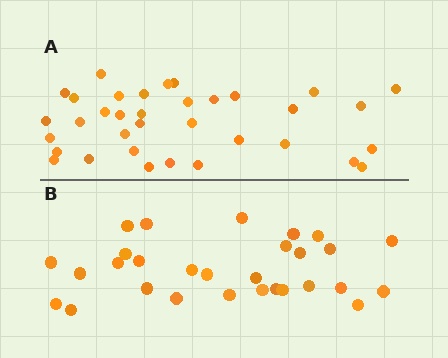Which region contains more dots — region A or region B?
Region A (the top region) has more dots.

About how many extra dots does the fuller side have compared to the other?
Region A has about 6 more dots than region B.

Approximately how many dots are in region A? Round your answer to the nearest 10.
About 40 dots. (The exact count is 35, which rounds to 40.)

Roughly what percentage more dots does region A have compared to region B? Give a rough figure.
About 20% more.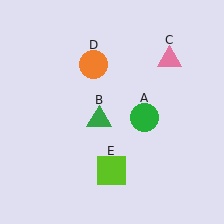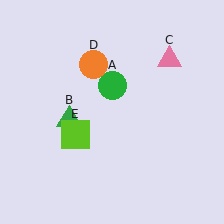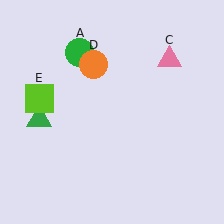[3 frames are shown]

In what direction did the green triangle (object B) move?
The green triangle (object B) moved left.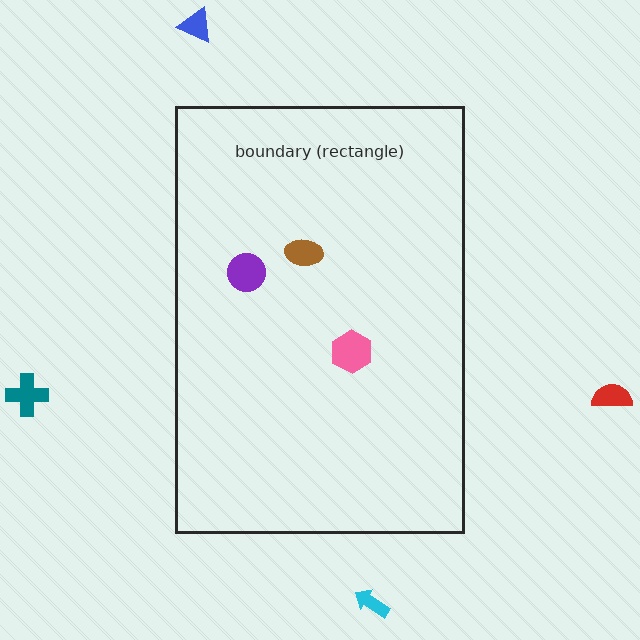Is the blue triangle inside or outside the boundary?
Outside.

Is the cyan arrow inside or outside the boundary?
Outside.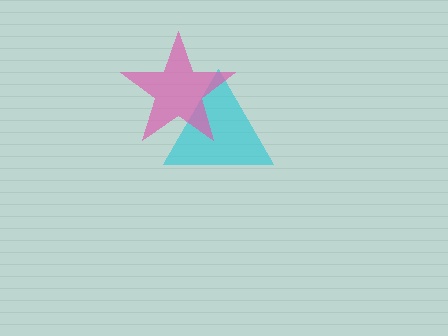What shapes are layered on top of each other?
The layered shapes are: a cyan triangle, a pink star.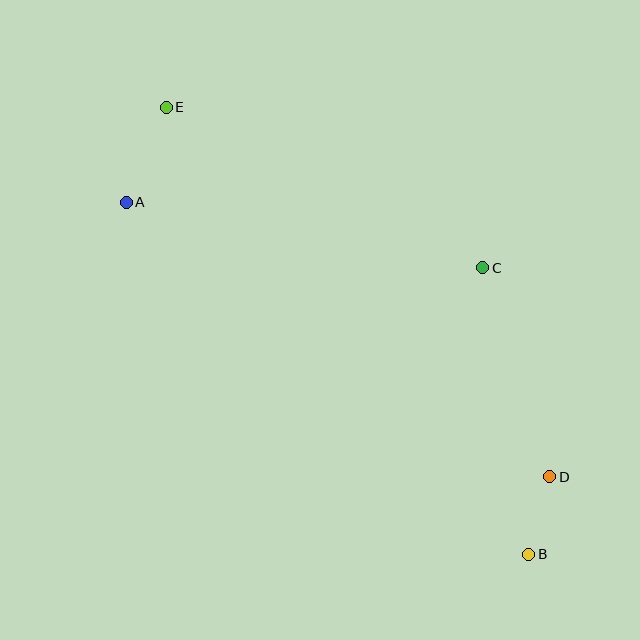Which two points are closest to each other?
Points B and D are closest to each other.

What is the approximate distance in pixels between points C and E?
The distance between C and E is approximately 355 pixels.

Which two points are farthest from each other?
Points B and E are farthest from each other.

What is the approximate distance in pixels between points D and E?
The distance between D and E is approximately 533 pixels.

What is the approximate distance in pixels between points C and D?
The distance between C and D is approximately 219 pixels.